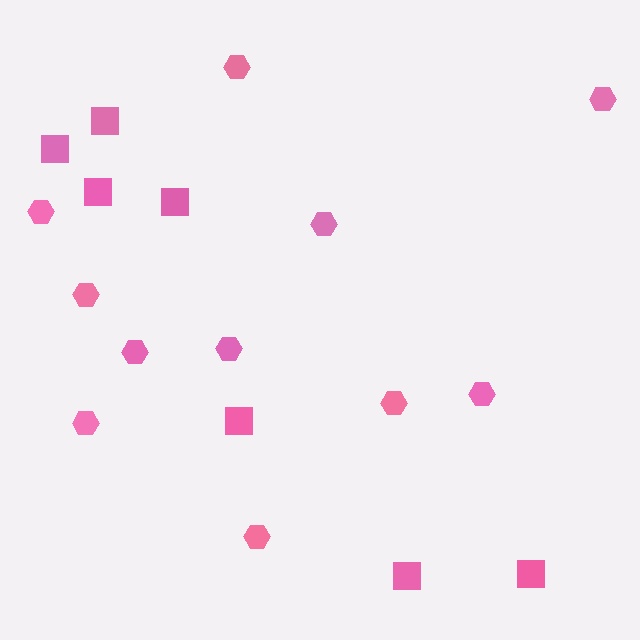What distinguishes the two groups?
There are 2 groups: one group of hexagons (11) and one group of squares (7).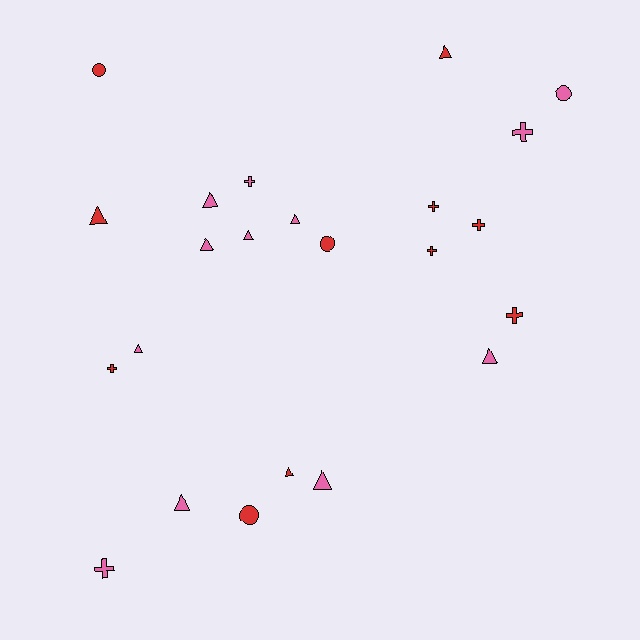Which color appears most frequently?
Pink, with 12 objects.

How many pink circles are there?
There is 1 pink circle.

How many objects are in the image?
There are 23 objects.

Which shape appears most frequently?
Triangle, with 11 objects.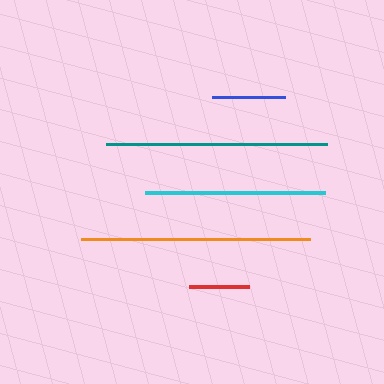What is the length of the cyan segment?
The cyan segment is approximately 180 pixels long.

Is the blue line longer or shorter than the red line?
The blue line is longer than the red line.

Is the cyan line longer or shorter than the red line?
The cyan line is longer than the red line.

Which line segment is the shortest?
The red line is the shortest at approximately 60 pixels.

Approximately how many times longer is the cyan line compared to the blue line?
The cyan line is approximately 2.5 times the length of the blue line.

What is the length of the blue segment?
The blue segment is approximately 73 pixels long.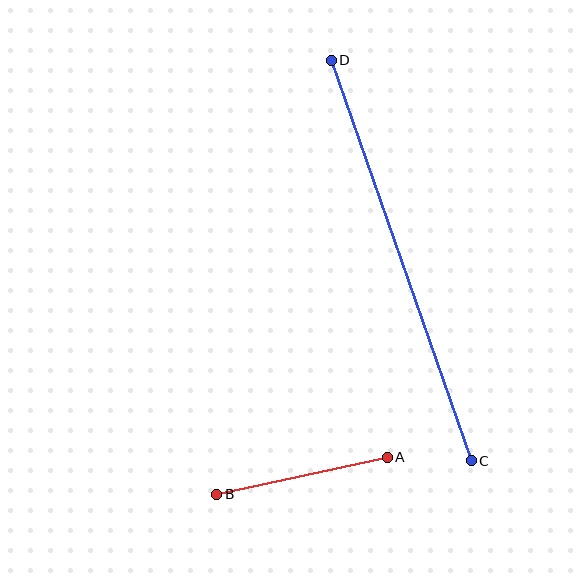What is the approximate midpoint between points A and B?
The midpoint is at approximately (302, 476) pixels.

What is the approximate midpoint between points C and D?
The midpoint is at approximately (401, 261) pixels.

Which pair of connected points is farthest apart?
Points C and D are farthest apart.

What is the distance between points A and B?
The distance is approximately 175 pixels.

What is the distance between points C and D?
The distance is approximately 424 pixels.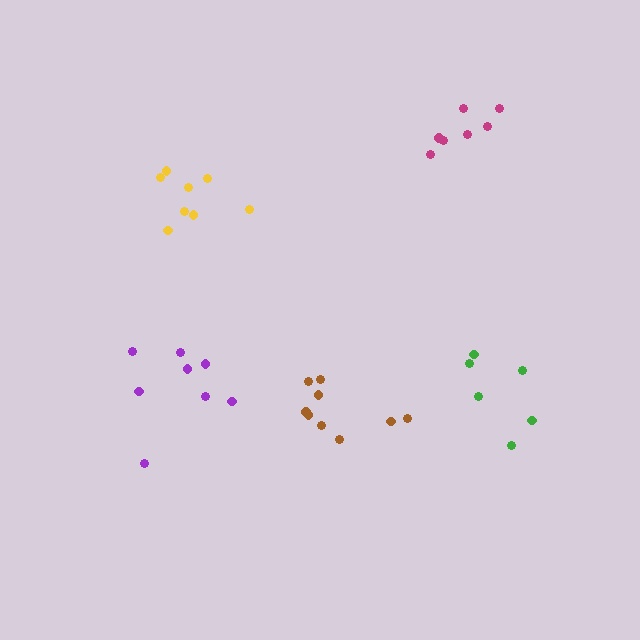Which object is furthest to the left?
The purple cluster is leftmost.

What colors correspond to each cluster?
The clusters are colored: green, yellow, brown, purple, magenta.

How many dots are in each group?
Group 1: 6 dots, Group 2: 8 dots, Group 3: 9 dots, Group 4: 8 dots, Group 5: 7 dots (38 total).